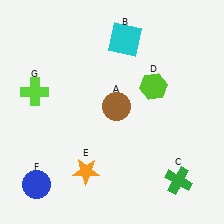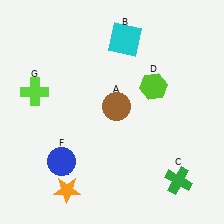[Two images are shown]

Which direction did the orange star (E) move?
The orange star (E) moved left.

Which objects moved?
The objects that moved are: the orange star (E), the blue circle (F).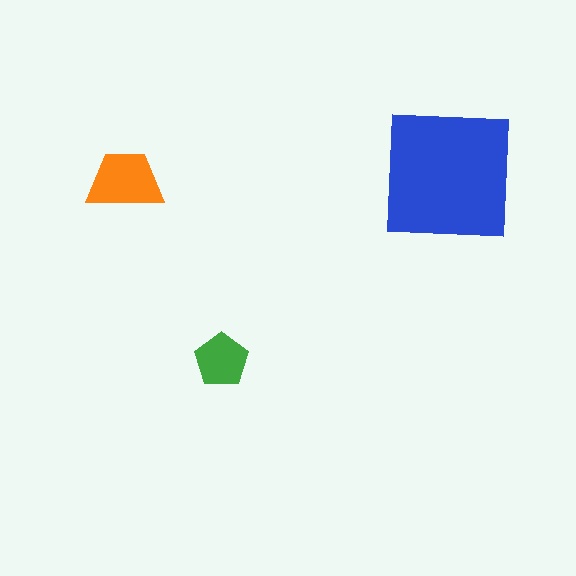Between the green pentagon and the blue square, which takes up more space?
The blue square.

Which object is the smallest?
The green pentagon.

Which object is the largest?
The blue square.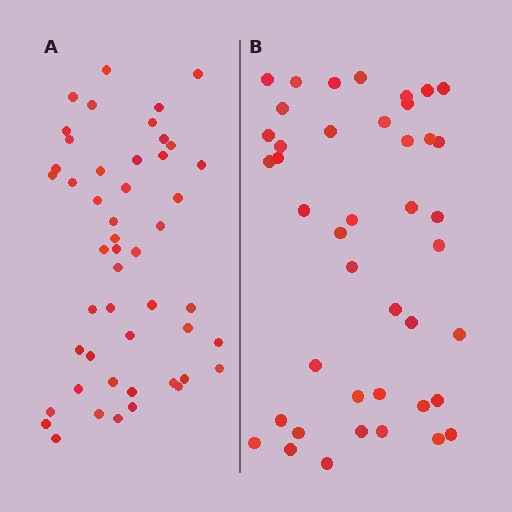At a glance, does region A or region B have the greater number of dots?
Region A (the left region) has more dots.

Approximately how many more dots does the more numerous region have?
Region A has roughly 8 or so more dots than region B.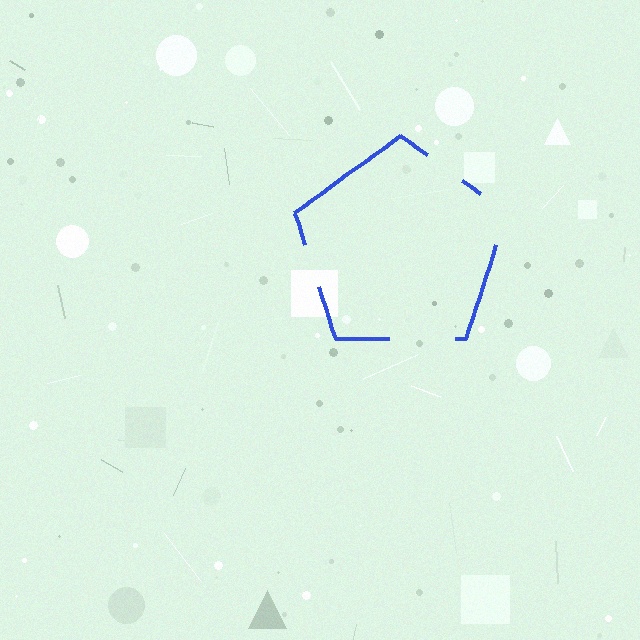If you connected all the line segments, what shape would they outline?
They would outline a pentagon.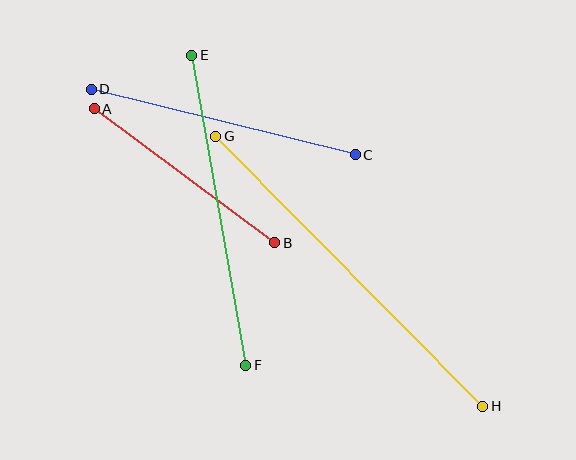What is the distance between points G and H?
The distance is approximately 380 pixels.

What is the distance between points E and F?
The distance is approximately 315 pixels.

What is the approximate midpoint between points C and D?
The midpoint is at approximately (223, 122) pixels.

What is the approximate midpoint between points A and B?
The midpoint is at approximately (184, 176) pixels.